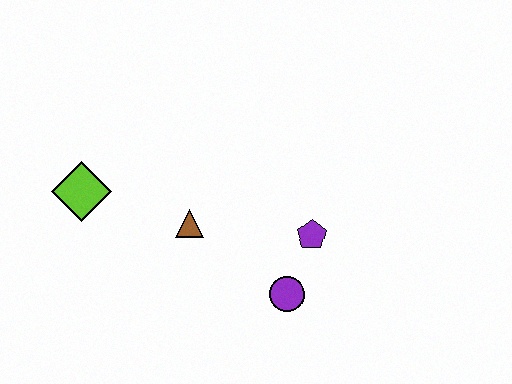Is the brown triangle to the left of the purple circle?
Yes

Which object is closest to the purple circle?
The purple pentagon is closest to the purple circle.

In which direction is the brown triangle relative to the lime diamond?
The brown triangle is to the right of the lime diamond.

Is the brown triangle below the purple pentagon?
No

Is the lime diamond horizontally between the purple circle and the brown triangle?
No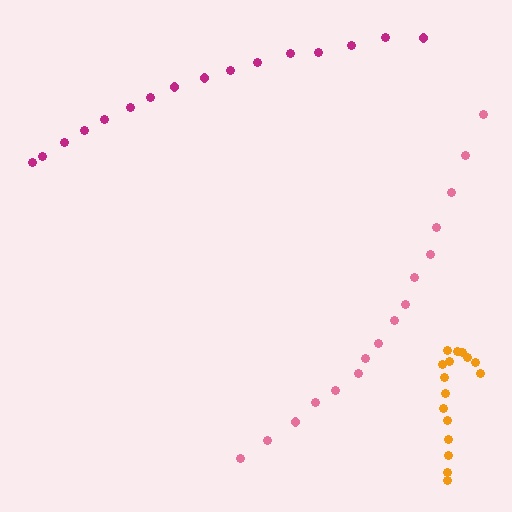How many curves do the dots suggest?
There are 3 distinct paths.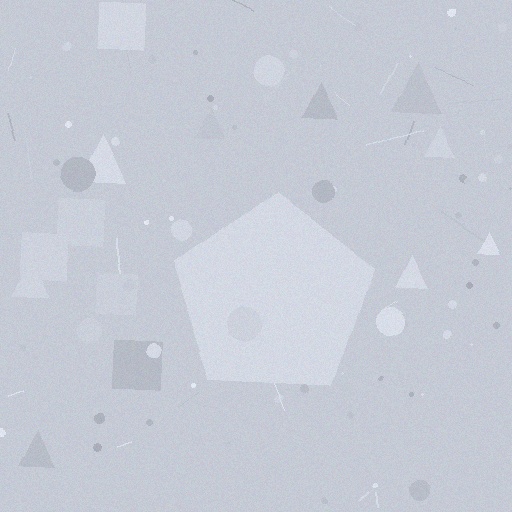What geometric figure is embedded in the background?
A pentagon is embedded in the background.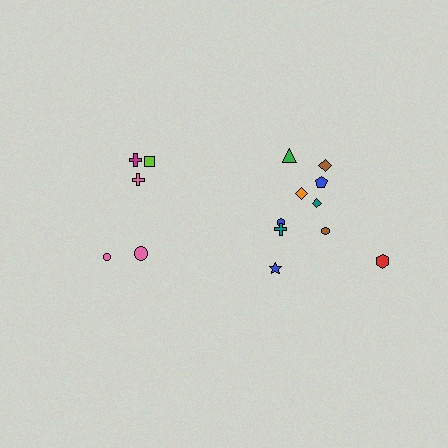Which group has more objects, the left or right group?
The right group.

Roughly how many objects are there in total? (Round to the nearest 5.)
Roughly 15 objects in total.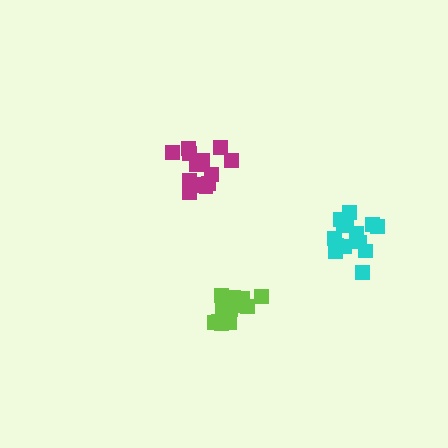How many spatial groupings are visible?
There are 3 spatial groupings.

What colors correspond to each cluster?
The clusters are colored: cyan, magenta, lime.